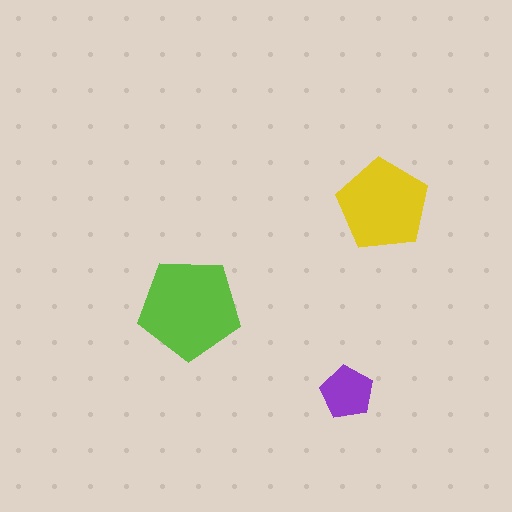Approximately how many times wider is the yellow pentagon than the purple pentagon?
About 1.5 times wider.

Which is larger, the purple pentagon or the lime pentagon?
The lime one.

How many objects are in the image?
There are 3 objects in the image.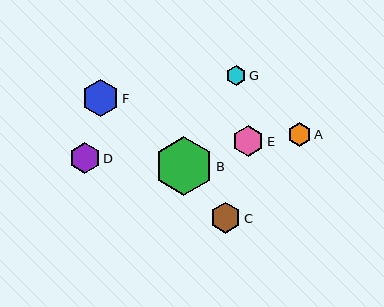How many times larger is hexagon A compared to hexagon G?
Hexagon A is approximately 1.2 times the size of hexagon G.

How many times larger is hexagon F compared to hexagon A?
Hexagon F is approximately 1.6 times the size of hexagon A.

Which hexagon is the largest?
Hexagon B is the largest with a size of approximately 59 pixels.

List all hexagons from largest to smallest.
From largest to smallest: B, F, E, C, D, A, G.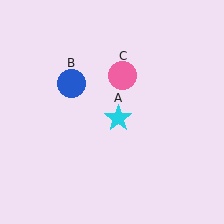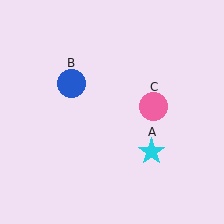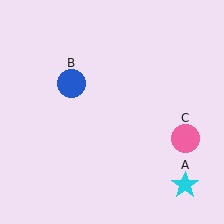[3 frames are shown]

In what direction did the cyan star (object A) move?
The cyan star (object A) moved down and to the right.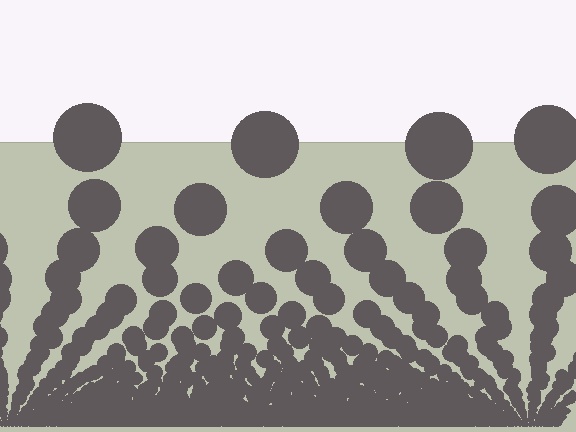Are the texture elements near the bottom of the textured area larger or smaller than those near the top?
Smaller. The gradient is inverted — elements near the bottom are smaller and denser.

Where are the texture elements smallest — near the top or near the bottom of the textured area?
Near the bottom.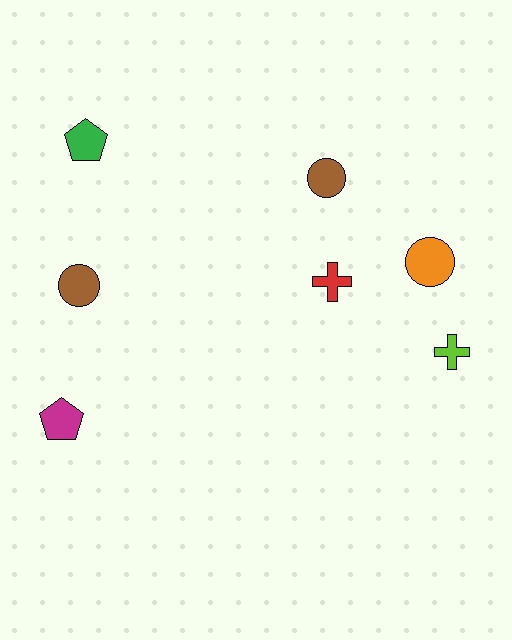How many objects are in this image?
There are 7 objects.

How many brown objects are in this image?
There are 2 brown objects.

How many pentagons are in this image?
There are 2 pentagons.